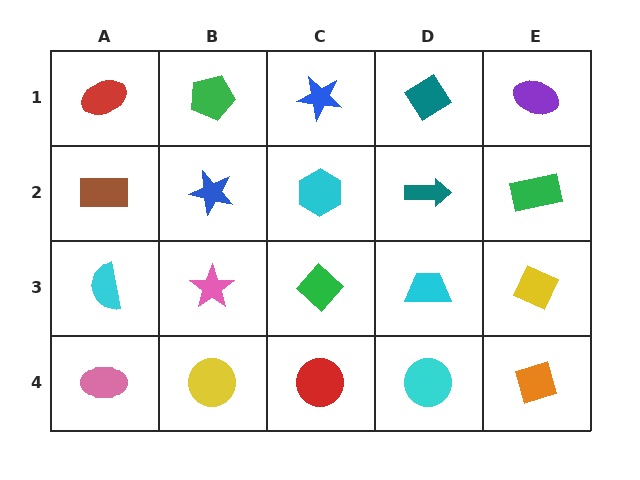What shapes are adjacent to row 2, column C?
A blue star (row 1, column C), a green diamond (row 3, column C), a blue star (row 2, column B), a teal arrow (row 2, column D).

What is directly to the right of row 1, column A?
A green pentagon.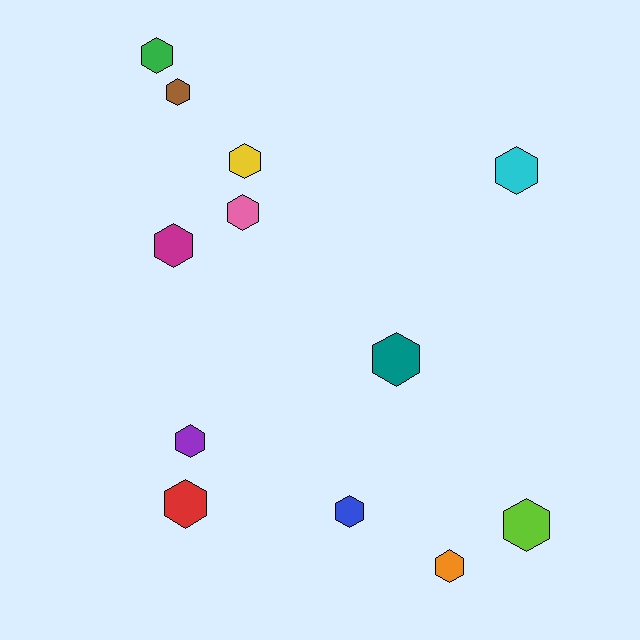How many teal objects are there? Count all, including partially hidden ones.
There is 1 teal object.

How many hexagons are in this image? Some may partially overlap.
There are 12 hexagons.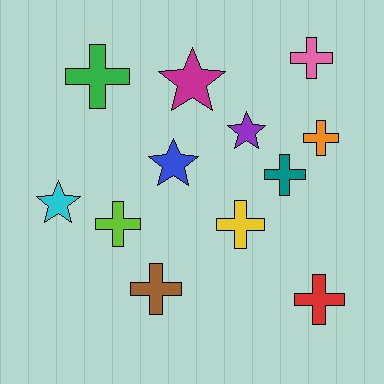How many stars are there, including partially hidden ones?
There are 4 stars.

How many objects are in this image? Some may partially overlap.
There are 12 objects.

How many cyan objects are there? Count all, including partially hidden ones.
There is 1 cyan object.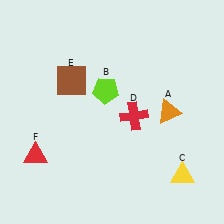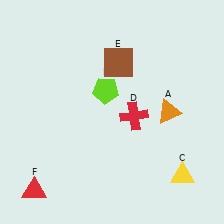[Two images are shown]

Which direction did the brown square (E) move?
The brown square (E) moved right.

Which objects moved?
The objects that moved are: the brown square (E), the red triangle (F).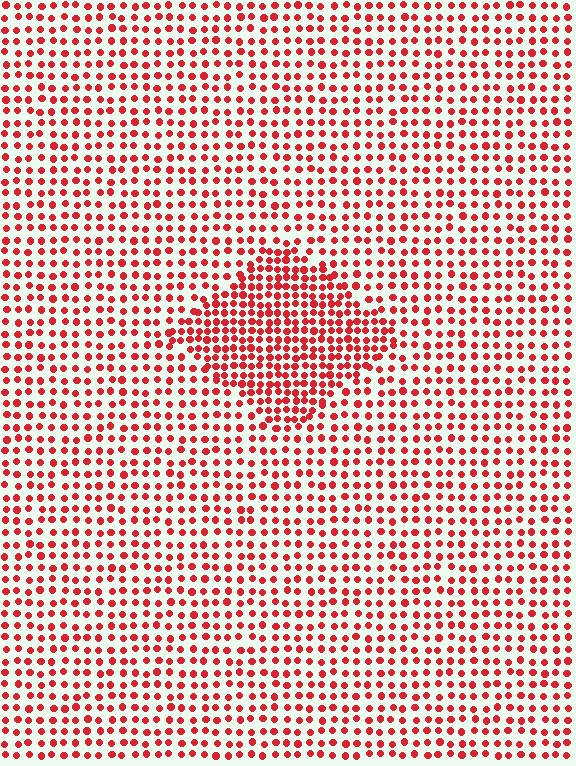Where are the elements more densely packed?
The elements are more densely packed inside the diamond boundary.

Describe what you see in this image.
The image contains small red elements arranged at two different densities. A diamond-shaped region is visible where the elements are more densely packed than the surrounding area.